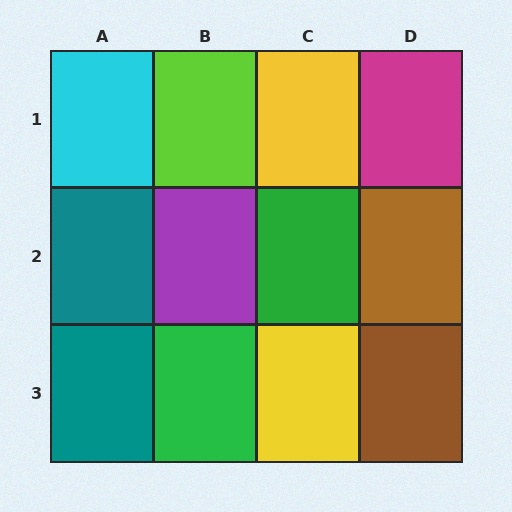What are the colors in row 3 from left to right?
Teal, green, yellow, brown.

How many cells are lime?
1 cell is lime.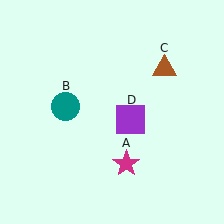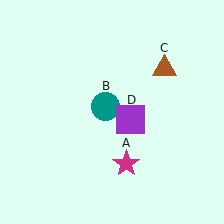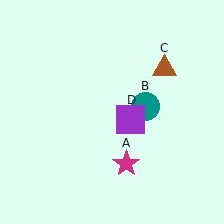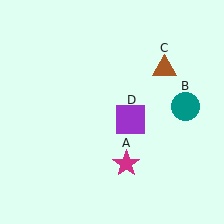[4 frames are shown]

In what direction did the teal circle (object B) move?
The teal circle (object B) moved right.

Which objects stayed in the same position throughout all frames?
Magenta star (object A) and brown triangle (object C) and purple square (object D) remained stationary.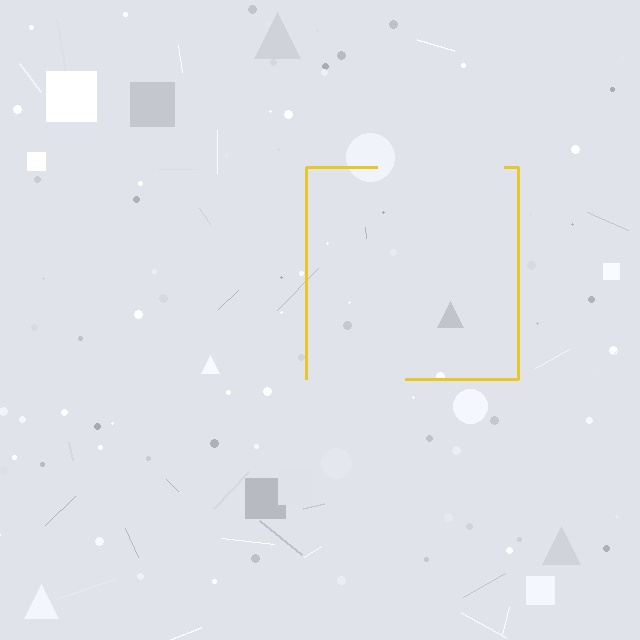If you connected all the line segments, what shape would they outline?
They would outline a square.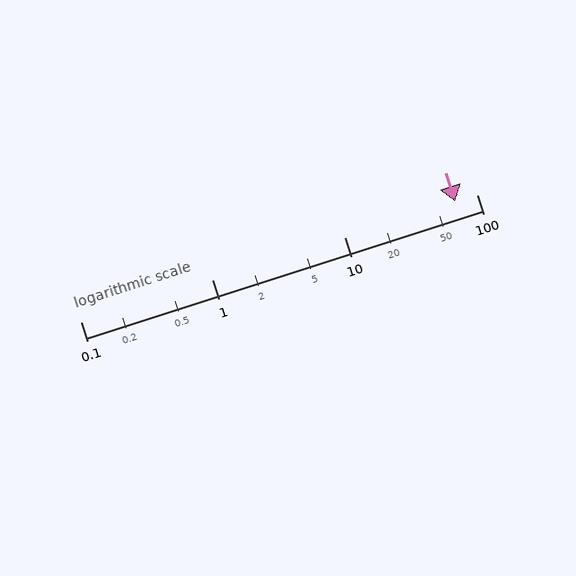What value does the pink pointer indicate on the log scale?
The pointer indicates approximately 69.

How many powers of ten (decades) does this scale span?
The scale spans 3 decades, from 0.1 to 100.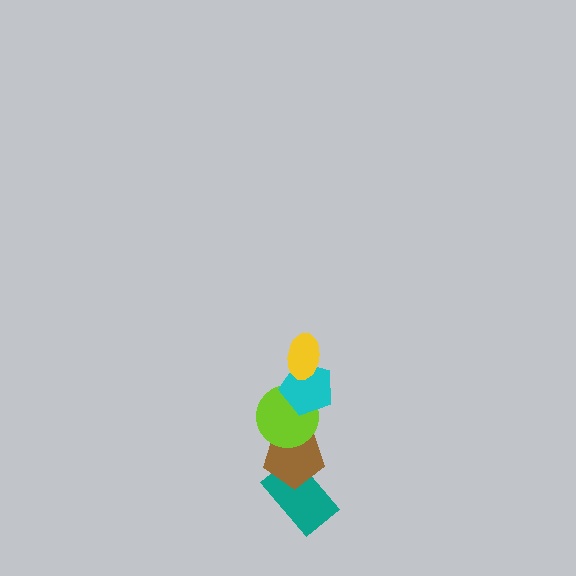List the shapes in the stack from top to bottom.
From top to bottom: the yellow ellipse, the cyan pentagon, the lime circle, the brown pentagon, the teal rectangle.